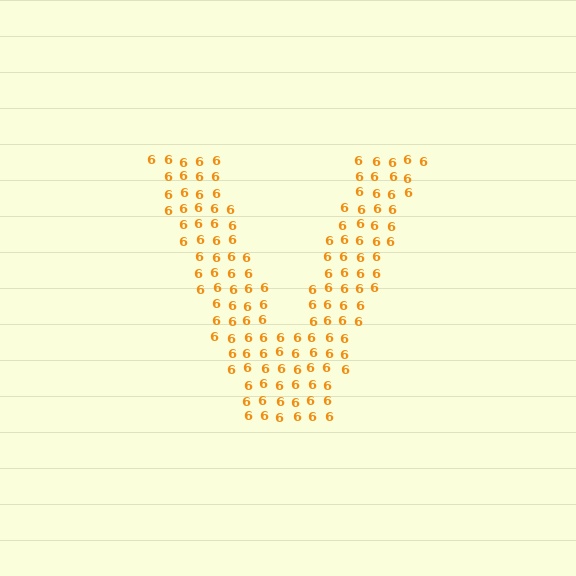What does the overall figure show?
The overall figure shows the letter V.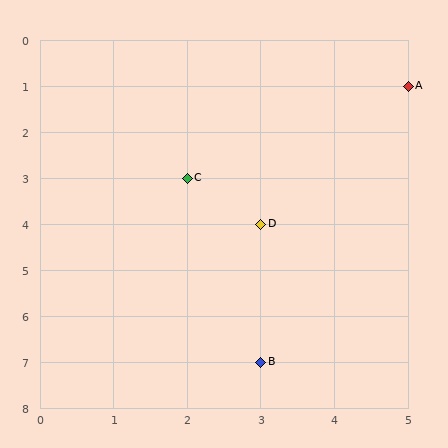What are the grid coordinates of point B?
Point B is at grid coordinates (3, 7).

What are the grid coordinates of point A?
Point A is at grid coordinates (5, 1).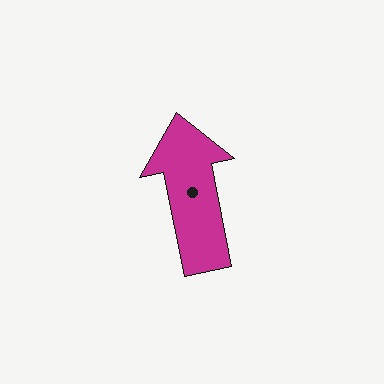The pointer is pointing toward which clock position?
Roughly 12 o'clock.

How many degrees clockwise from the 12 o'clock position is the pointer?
Approximately 349 degrees.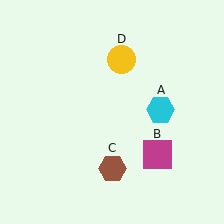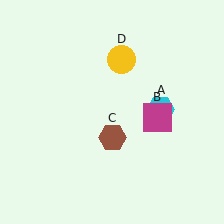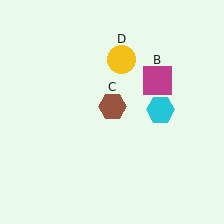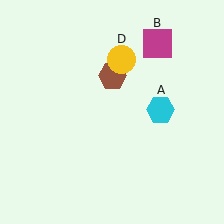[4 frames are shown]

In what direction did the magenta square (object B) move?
The magenta square (object B) moved up.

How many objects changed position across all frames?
2 objects changed position: magenta square (object B), brown hexagon (object C).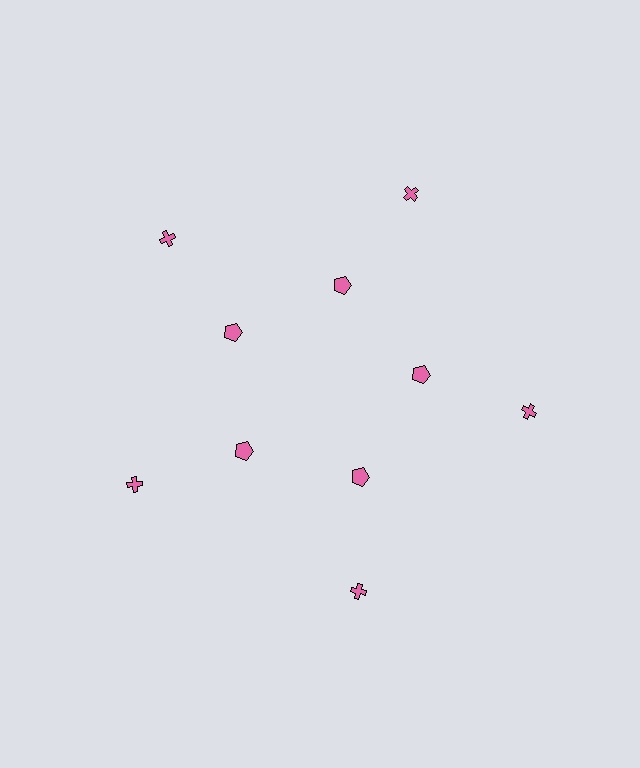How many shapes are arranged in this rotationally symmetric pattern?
There are 10 shapes, arranged in 5 groups of 2.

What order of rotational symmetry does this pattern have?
This pattern has 5-fold rotational symmetry.